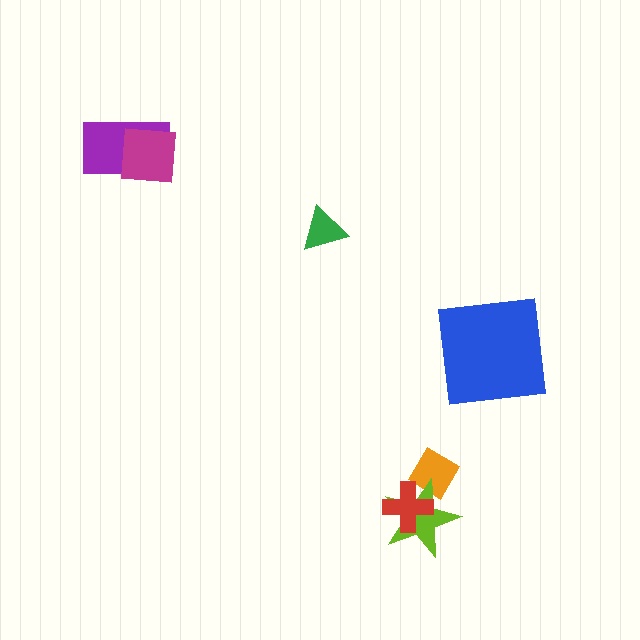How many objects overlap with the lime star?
2 objects overlap with the lime star.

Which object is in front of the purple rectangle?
The magenta square is in front of the purple rectangle.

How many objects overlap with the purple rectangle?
1 object overlaps with the purple rectangle.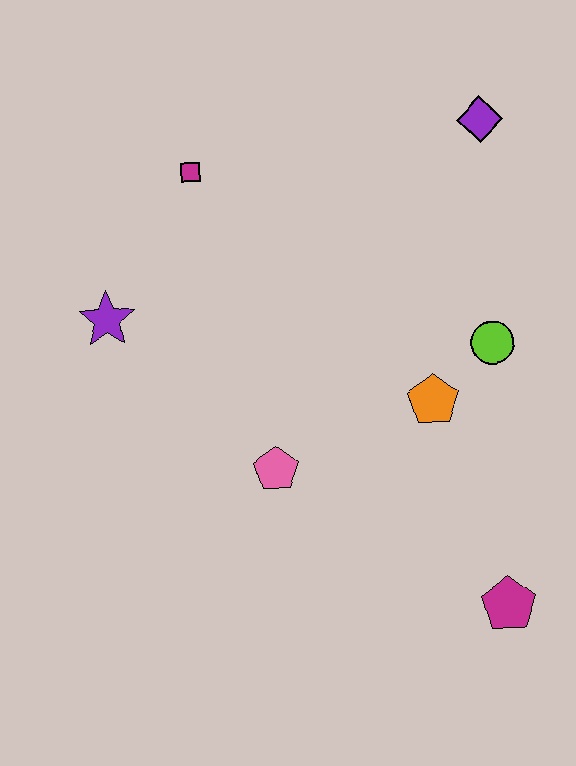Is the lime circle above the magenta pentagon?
Yes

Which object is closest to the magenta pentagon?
The orange pentagon is closest to the magenta pentagon.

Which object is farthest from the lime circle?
The purple star is farthest from the lime circle.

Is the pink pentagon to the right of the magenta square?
Yes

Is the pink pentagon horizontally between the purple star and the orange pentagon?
Yes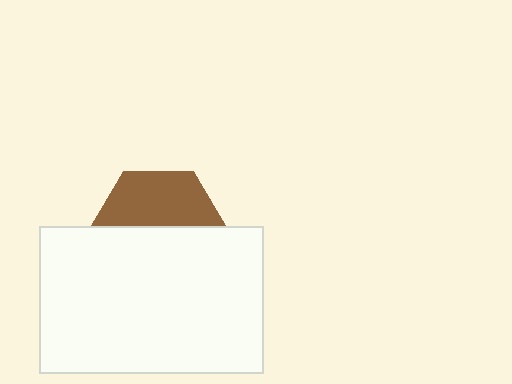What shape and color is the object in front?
The object in front is a white rectangle.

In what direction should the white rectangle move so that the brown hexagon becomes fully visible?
The white rectangle should move down. That is the shortest direction to clear the overlap and leave the brown hexagon fully visible.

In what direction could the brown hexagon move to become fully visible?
The brown hexagon could move up. That would shift it out from behind the white rectangle entirely.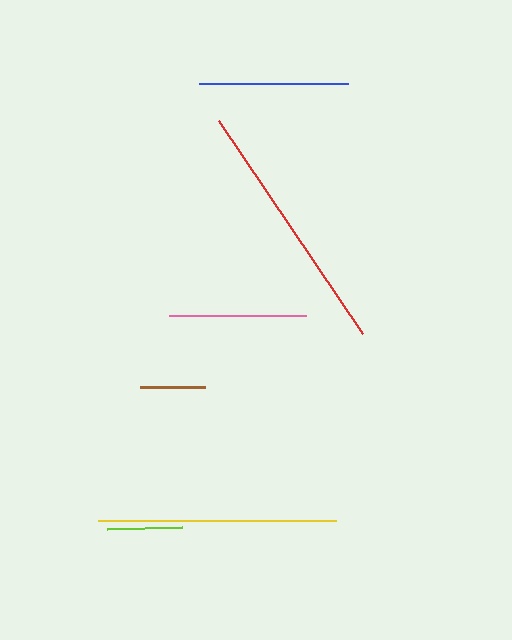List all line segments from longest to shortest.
From longest to shortest: red, yellow, blue, pink, lime, brown.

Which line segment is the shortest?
The brown line is the shortest at approximately 66 pixels.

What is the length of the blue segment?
The blue segment is approximately 148 pixels long.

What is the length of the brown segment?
The brown segment is approximately 66 pixels long.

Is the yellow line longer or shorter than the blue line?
The yellow line is longer than the blue line.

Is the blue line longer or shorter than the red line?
The red line is longer than the blue line.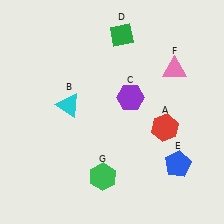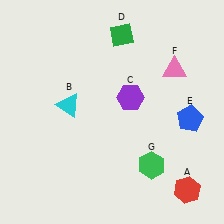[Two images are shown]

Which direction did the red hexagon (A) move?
The red hexagon (A) moved down.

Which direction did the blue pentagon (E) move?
The blue pentagon (E) moved up.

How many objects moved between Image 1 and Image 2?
3 objects moved between the two images.